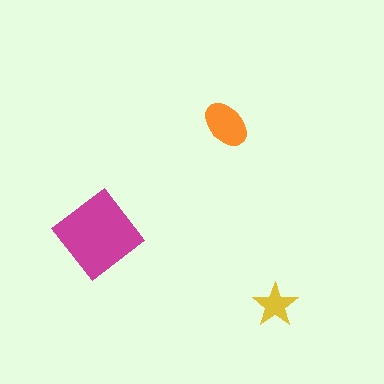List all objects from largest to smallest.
The magenta diamond, the orange ellipse, the yellow star.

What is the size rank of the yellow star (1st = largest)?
3rd.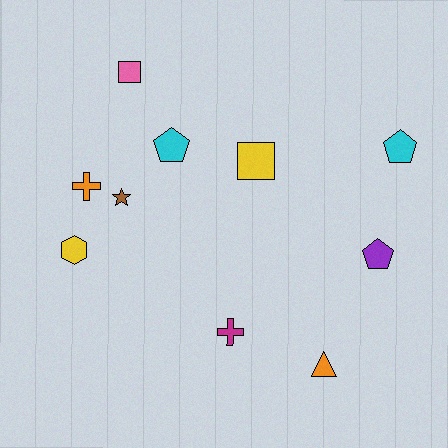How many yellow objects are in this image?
There are 2 yellow objects.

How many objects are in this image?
There are 10 objects.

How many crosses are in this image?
There are 2 crosses.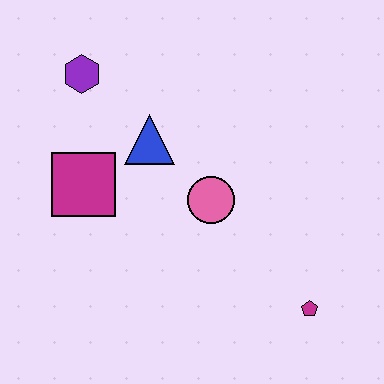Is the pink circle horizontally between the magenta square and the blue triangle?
No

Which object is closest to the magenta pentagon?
The pink circle is closest to the magenta pentagon.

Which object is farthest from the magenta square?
The magenta pentagon is farthest from the magenta square.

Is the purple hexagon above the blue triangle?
Yes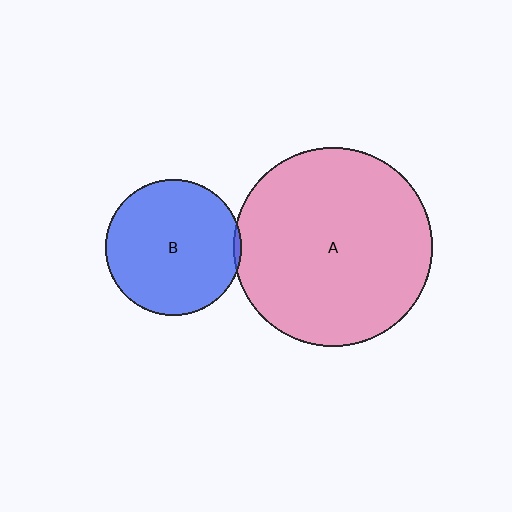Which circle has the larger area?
Circle A (pink).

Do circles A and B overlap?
Yes.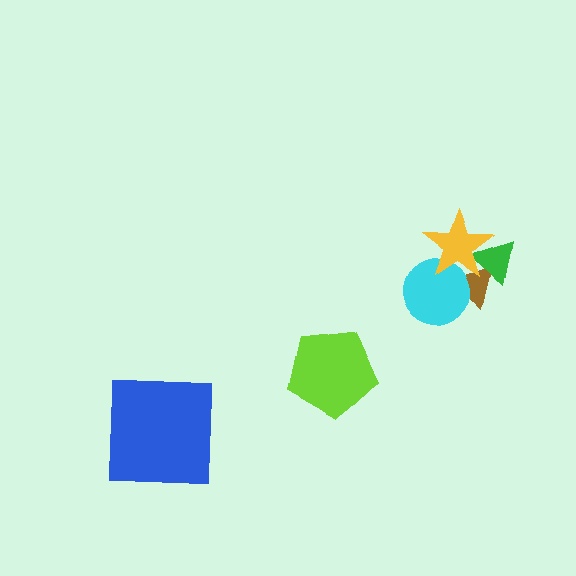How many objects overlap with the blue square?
0 objects overlap with the blue square.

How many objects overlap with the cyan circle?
2 objects overlap with the cyan circle.